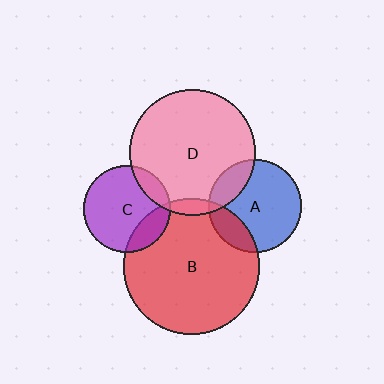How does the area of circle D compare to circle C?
Approximately 2.1 times.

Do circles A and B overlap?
Yes.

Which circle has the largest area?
Circle B (red).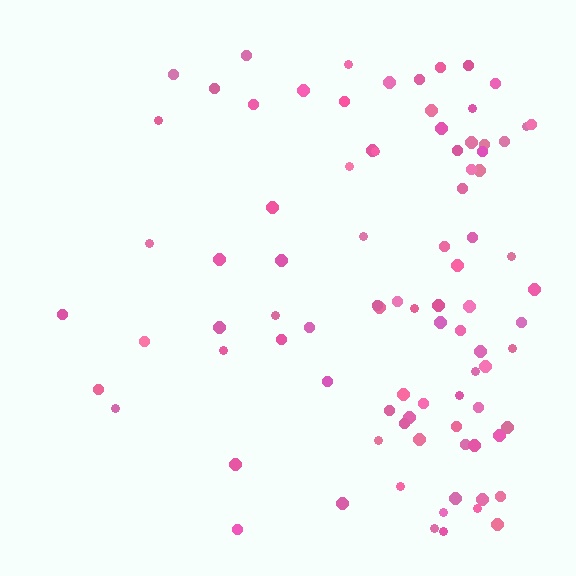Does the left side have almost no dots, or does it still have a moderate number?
Still a moderate number, just noticeably fewer than the right.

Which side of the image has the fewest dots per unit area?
The left.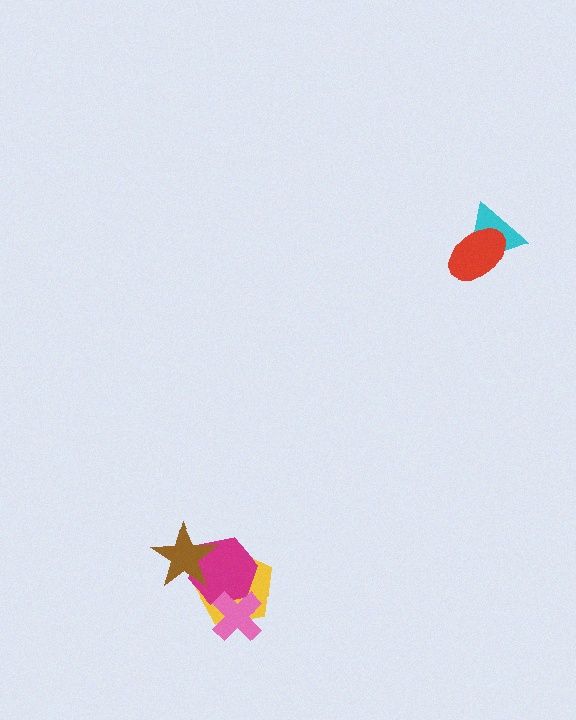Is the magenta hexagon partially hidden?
Yes, it is partially covered by another shape.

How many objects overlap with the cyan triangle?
1 object overlaps with the cyan triangle.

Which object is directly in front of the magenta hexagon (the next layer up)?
The brown star is directly in front of the magenta hexagon.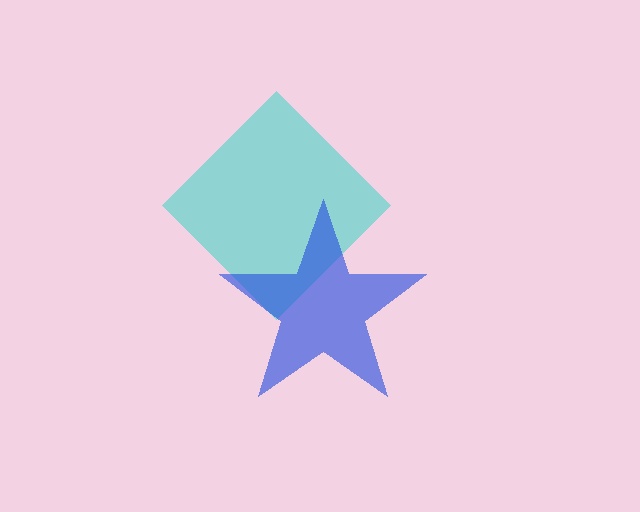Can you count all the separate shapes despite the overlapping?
Yes, there are 2 separate shapes.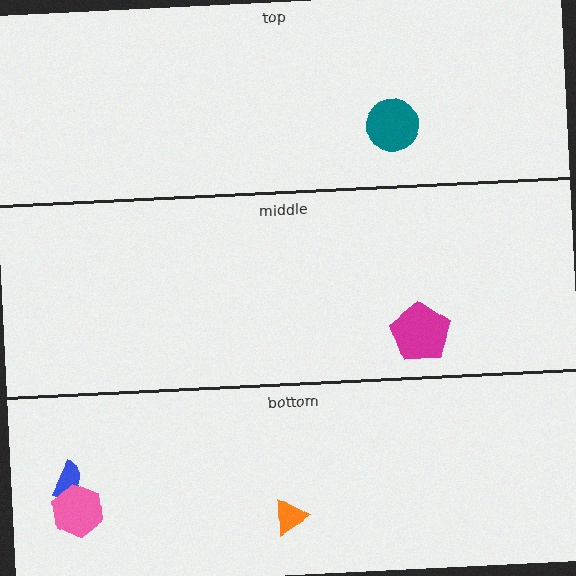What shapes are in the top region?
The teal circle.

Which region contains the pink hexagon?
The bottom region.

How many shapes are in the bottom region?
3.